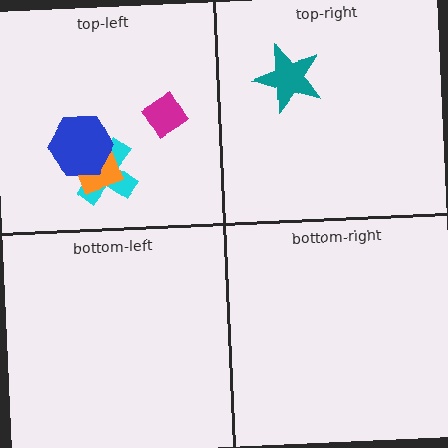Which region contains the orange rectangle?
The top-left region.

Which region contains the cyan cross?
The top-left region.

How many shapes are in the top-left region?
5.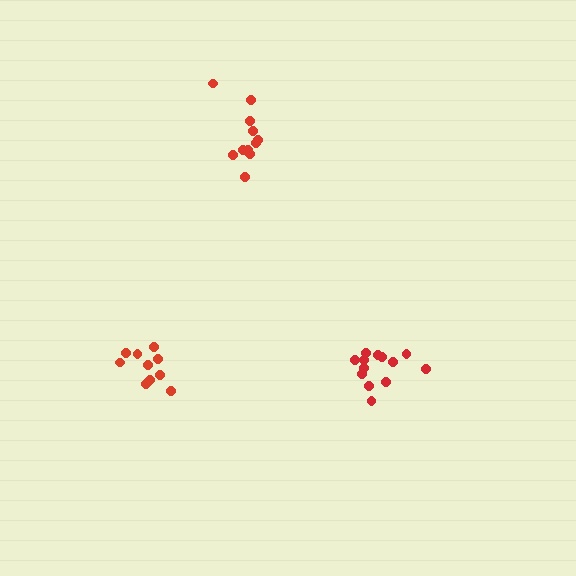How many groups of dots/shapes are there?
There are 3 groups.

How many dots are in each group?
Group 1: 11 dots, Group 2: 13 dots, Group 3: 10 dots (34 total).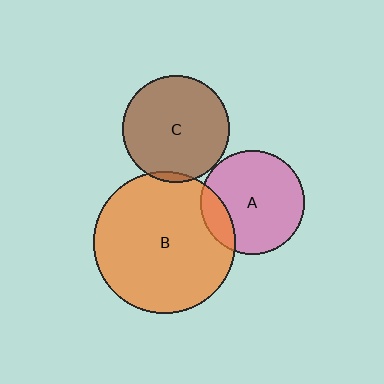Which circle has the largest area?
Circle B (orange).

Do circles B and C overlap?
Yes.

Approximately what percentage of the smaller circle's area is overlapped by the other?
Approximately 5%.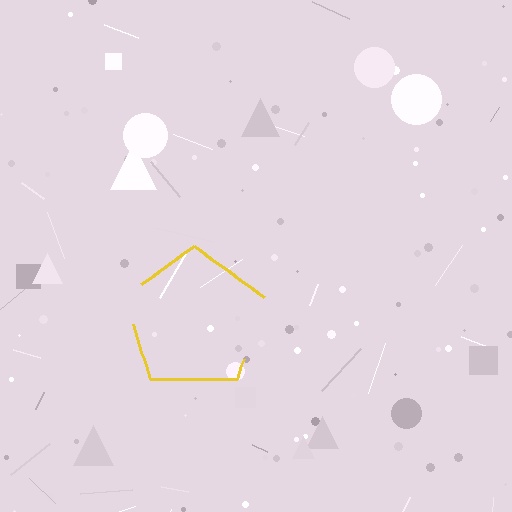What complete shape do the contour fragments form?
The contour fragments form a pentagon.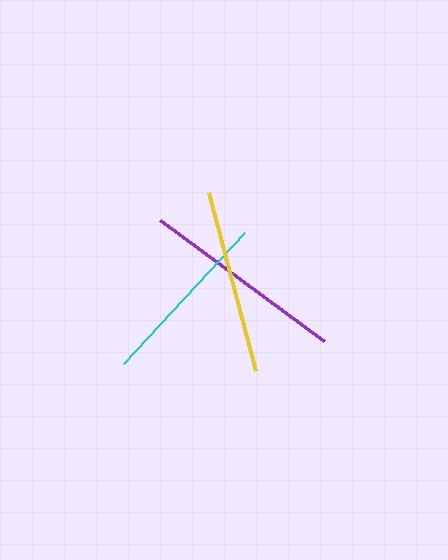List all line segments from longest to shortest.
From longest to shortest: purple, yellow, cyan.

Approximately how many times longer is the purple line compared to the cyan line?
The purple line is approximately 1.1 times the length of the cyan line.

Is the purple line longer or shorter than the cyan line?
The purple line is longer than the cyan line.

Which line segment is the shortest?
The cyan line is the shortest at approximately 178 pixels.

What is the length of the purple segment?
The purple segment is approximately 204 pixels long.